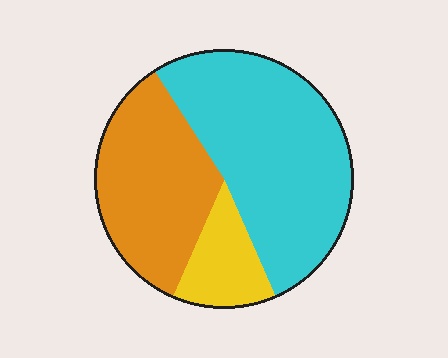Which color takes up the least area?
Yellow, at roughly 15%.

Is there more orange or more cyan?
Cyan.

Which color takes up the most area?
Cyan, at roughly 50%.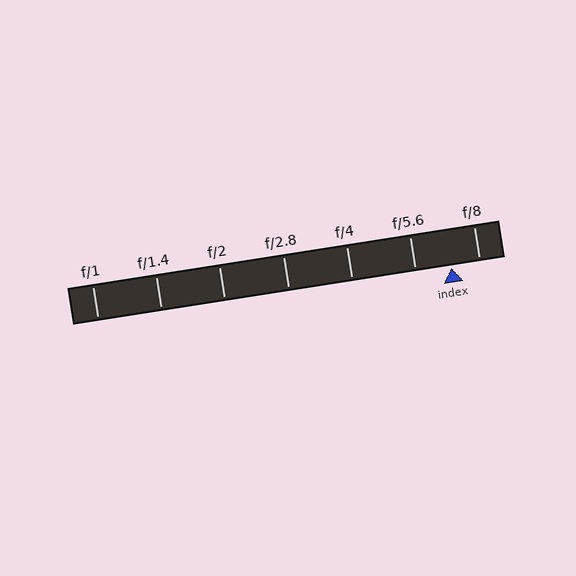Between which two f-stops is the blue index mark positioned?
The index mark is between f/5.6 and f/8.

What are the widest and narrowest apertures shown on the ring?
The widest aperture shown is f/1 and the narrowest is f/8.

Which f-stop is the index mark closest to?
The index mark is closest to f/8.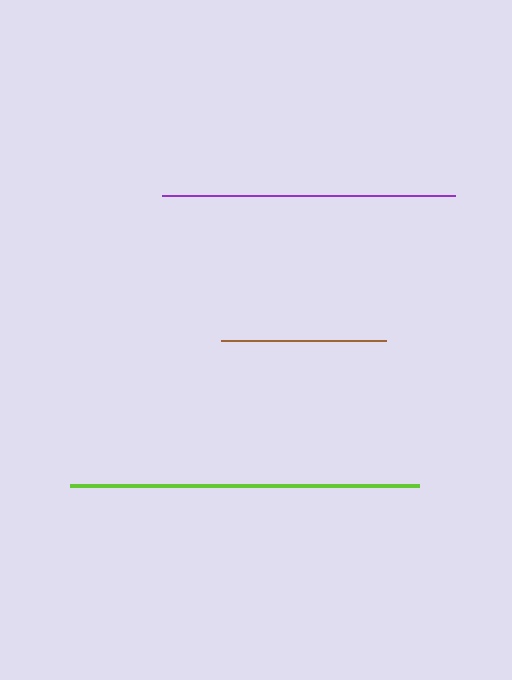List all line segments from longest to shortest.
From longest to shortest: lime, purple, brown.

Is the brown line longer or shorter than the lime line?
The lime line is longer than the brown line.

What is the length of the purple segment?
The purple segment is approximately 293 pixels long.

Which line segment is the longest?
The lime line is the longest at approximately 349 pixels.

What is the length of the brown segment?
The brown segment is approximately 165 pixels long.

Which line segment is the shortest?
The brown line is the shortest at approximately 165 pixels.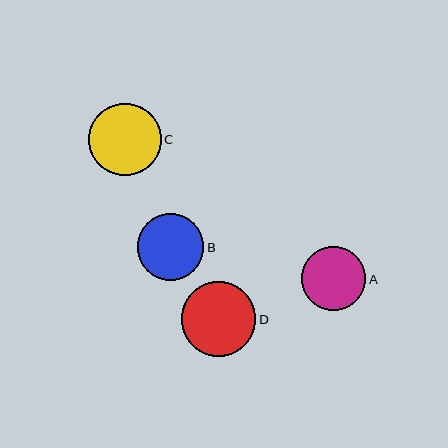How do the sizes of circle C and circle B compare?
Circle C and circle B are approximately the same size.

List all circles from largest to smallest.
From largest to smallest: D, C, B, A.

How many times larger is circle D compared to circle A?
Circle D is approximately 1.2 times the size of circle A.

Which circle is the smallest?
Circle A is the smallest with a size of approximately 64 pixels.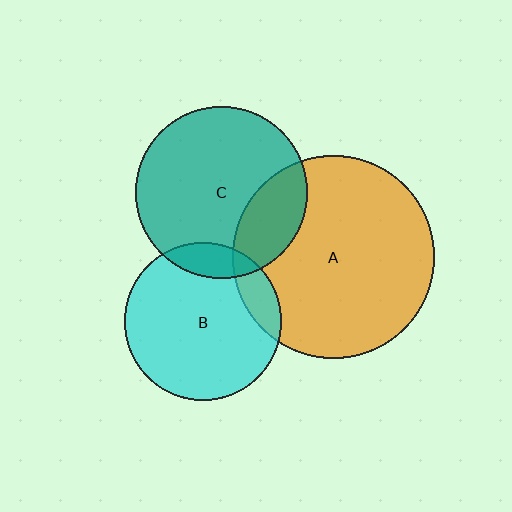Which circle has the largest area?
Circle A (orange).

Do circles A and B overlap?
Yes.